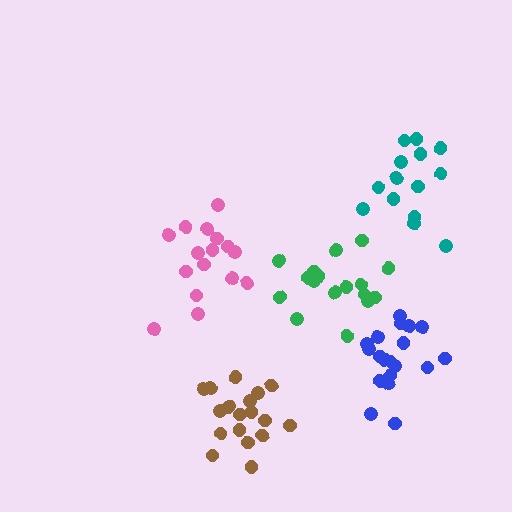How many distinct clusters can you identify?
There are 5 distinct clusters.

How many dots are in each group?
Group 1: 16 dots, Group 2: 19 dots, Group 3: 14 dots, Group 4: 17 dots, Group 5: 19 dots (85 total).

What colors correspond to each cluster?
The clusters are colored: pink, brown, teal, green, blue.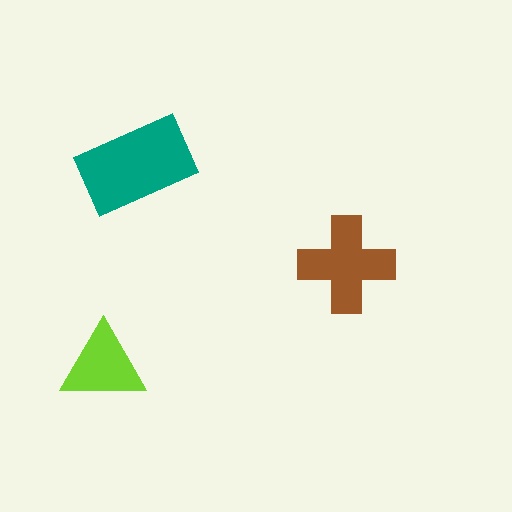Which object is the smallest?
The lime triangle.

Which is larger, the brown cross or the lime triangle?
The brown cross.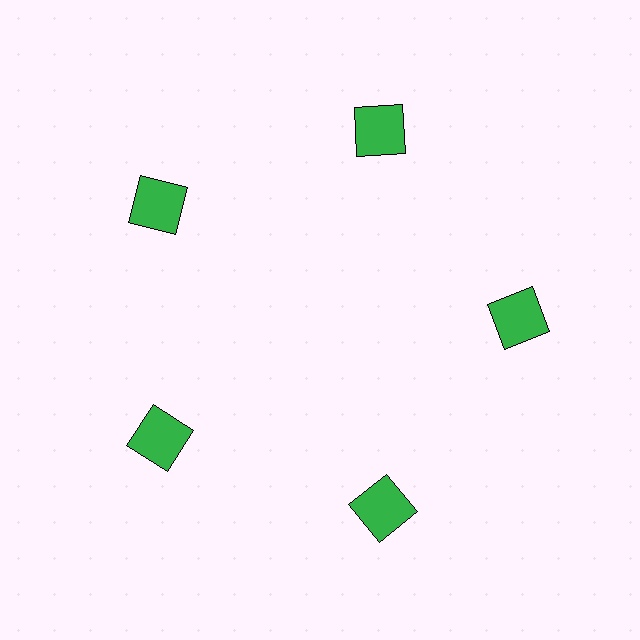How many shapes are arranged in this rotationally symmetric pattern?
There are 5 shapes, arranged in 5 groups of 1.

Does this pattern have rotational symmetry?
Yes, this pattern has 5-fold rotational symmetry. It looks the same after rotating 72 degrees around the center.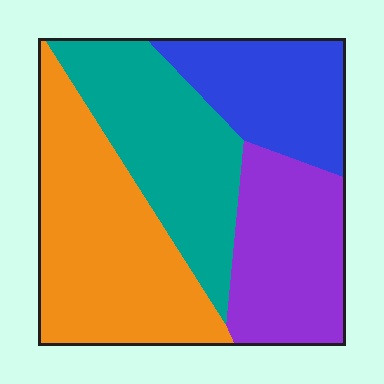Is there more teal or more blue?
Teal.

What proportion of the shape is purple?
Purple takes up about one fifth (1/5) of the shape.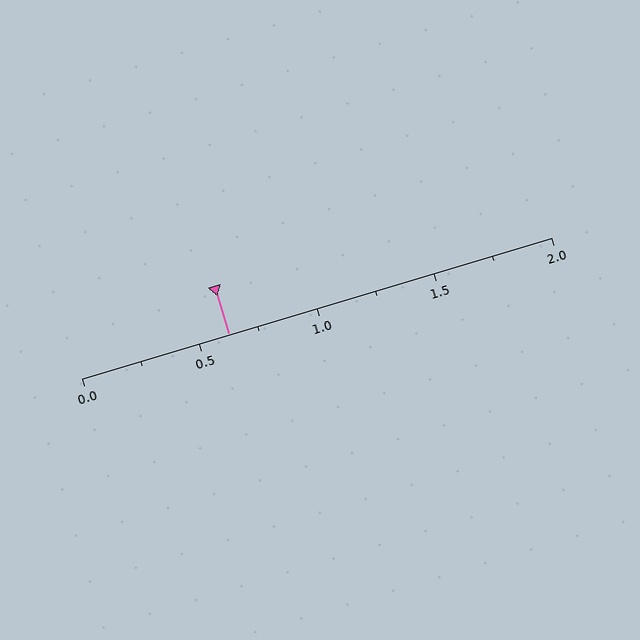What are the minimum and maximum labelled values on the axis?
The axis runs from 0.0 to 2.0.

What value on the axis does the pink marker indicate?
The marker indicates approximately 0.62.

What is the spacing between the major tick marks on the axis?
The major ticks are spaced 0.5 apart.